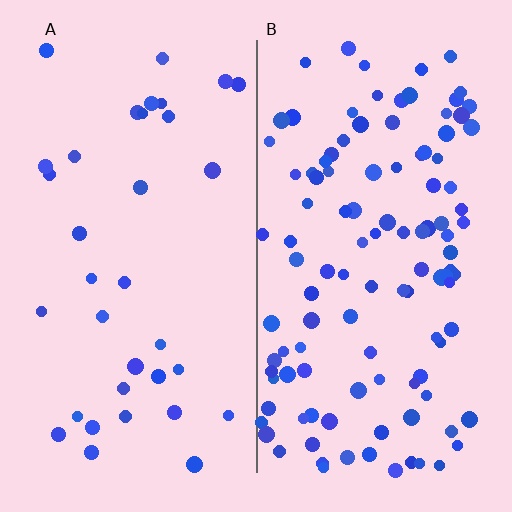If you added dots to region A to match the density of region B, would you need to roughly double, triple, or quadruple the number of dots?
Approximately triple.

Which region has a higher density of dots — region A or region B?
B (the right).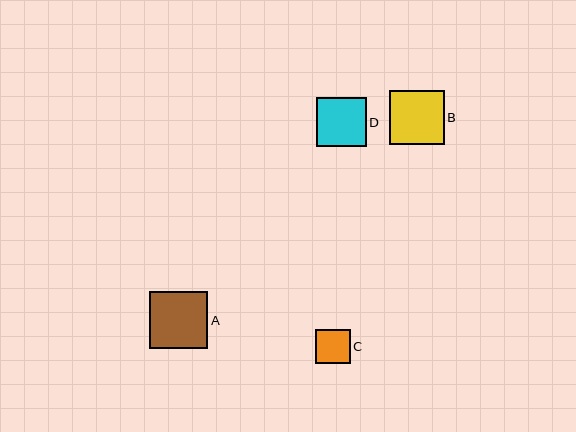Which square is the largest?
Square A is the largest with a size of approximately 58 pixels.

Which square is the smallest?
Square C is the smallest with a size of approximately 34 pixels.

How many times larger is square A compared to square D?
Square A is approximately 1.2 times the size of square D.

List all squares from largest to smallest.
From largest to smallest: A, B, D, C.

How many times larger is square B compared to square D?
Square B is approximately 1.1 times the size of square D.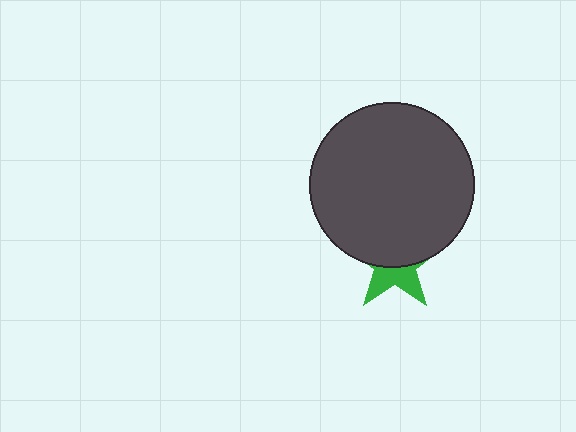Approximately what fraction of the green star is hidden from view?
Roughly 60% of the green star is hidden behind the dark gray circle.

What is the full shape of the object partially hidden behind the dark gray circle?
The partially hidden object is a green star.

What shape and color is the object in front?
The object in front is a dark gray circle.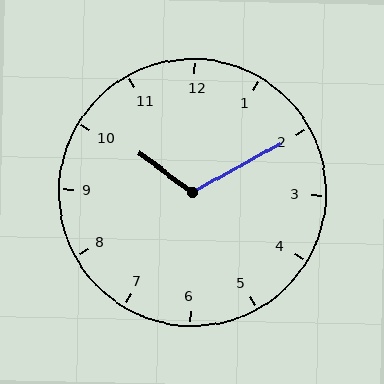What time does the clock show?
10:10.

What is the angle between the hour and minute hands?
Approximately 115 degrees.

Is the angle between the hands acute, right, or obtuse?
It is obtuse.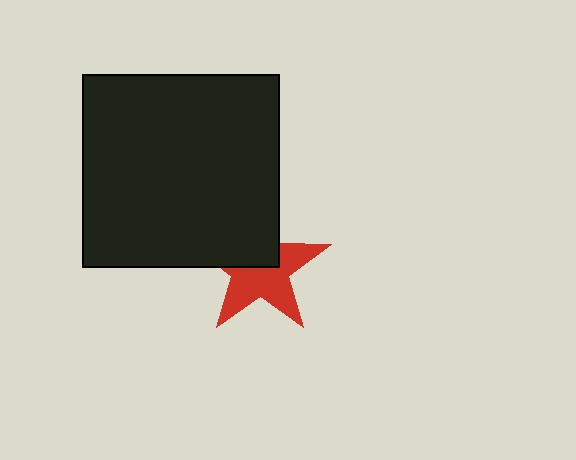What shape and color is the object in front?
The object in front is a black rectangle.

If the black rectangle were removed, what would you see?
You would see the complete red star.